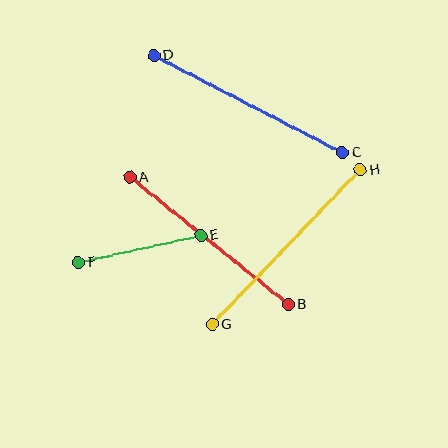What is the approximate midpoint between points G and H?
The midpoint is at approximately (286, 247) pixels.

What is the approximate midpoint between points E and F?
The midpoint is at approximately (140, 249) pixels.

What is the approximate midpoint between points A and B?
The midpoint is at approximately (209, 241) pixels.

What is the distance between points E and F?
The distance is approximately 125 pixels.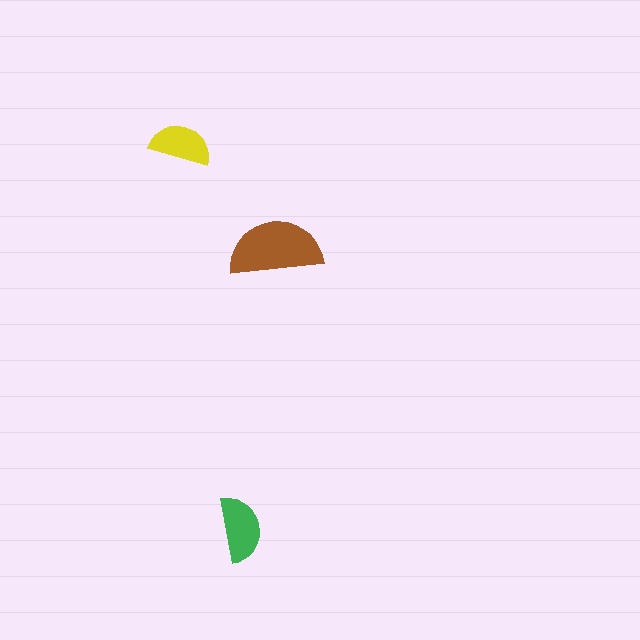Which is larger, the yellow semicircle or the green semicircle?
The green one.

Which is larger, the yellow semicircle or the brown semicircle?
The brown one.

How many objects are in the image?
There are 3 objects in the image.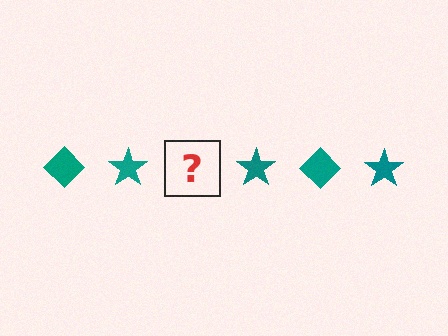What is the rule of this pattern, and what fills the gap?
The rule is that the pattern cycles through diamond, star shapes in teal. The gap should be filled with a teal diamond.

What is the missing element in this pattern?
The missing element is a teal diamond.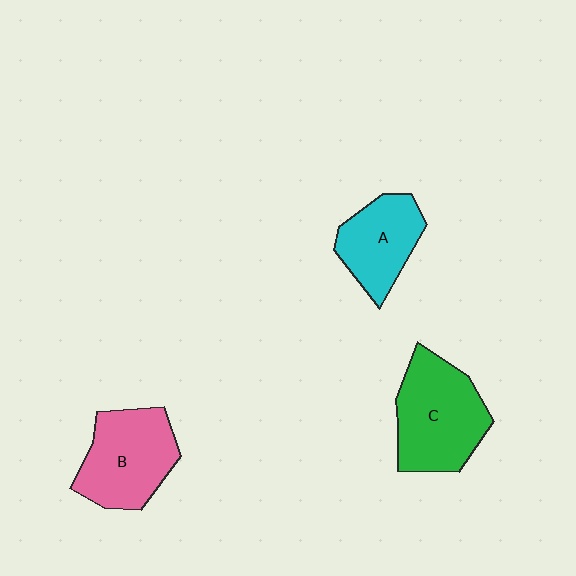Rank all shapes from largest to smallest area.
From largest to smallest: C (green), B (pink), A (cyan).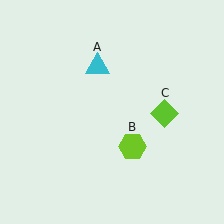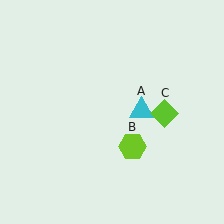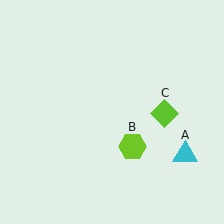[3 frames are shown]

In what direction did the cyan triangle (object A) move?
The cyan triangle (object A) moved down and to the right.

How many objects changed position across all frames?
1 object changed position: cyan triangle (object A).